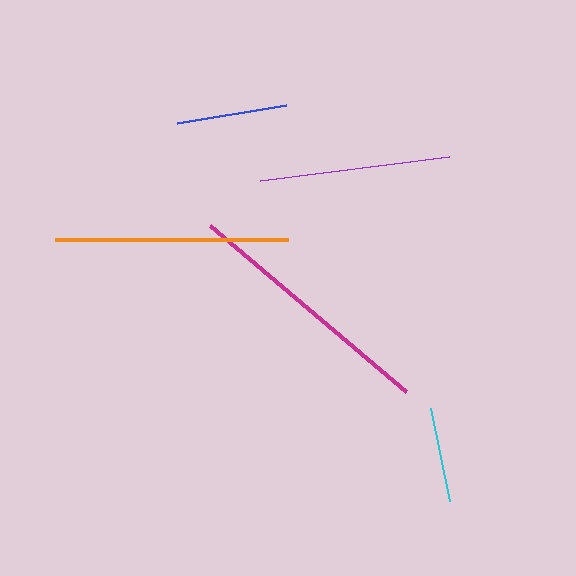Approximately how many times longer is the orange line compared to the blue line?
The orange line is approximately 2.1 times the length of the blue line.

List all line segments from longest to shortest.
From longest to shortest: magenta, orange, purple, blue, cyan.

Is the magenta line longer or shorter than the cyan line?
The magenta line is longer than the cyan line.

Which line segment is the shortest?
The cyan line is the shortest at approximately 95 pixels.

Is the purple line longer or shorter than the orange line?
The orange line is longer than the purple line.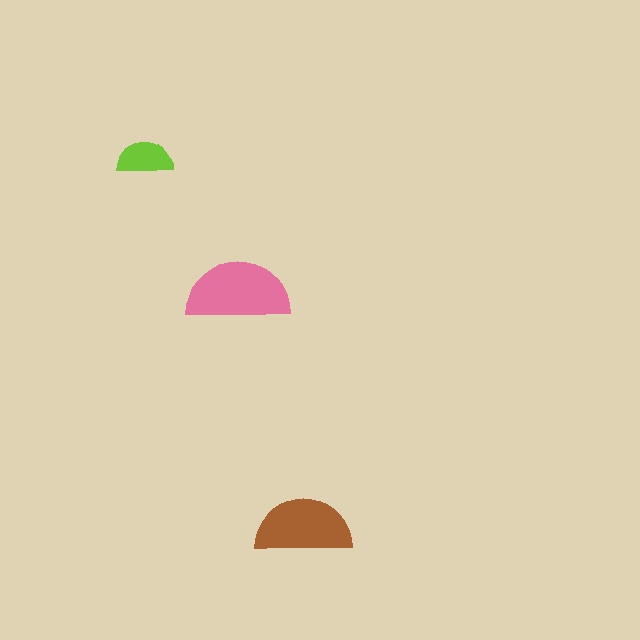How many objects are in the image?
There are 3 objects in the image.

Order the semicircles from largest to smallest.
the pink one, the brown one, the lime one.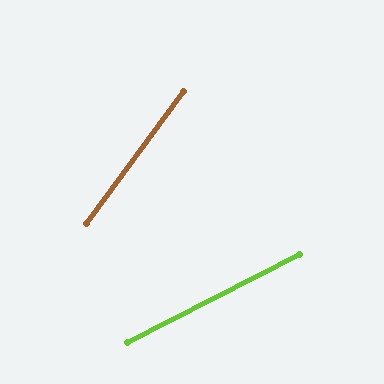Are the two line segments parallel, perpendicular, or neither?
Neither parallel nor perpendicular — they differ by about 27°.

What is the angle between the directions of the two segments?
Approximately 27 degrees.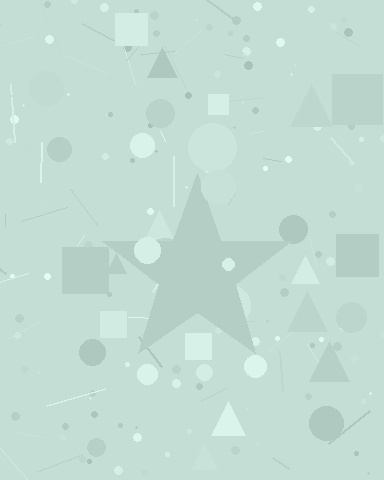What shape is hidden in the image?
A star is hidden in the image.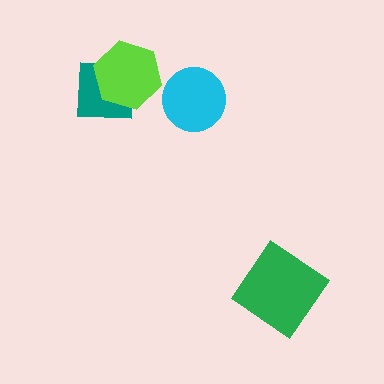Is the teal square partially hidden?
Yes, it is partially covered by another shape.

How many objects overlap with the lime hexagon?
1 object overlaps with the lime hexagon.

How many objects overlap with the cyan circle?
0 objects overlap with the cyan circle.